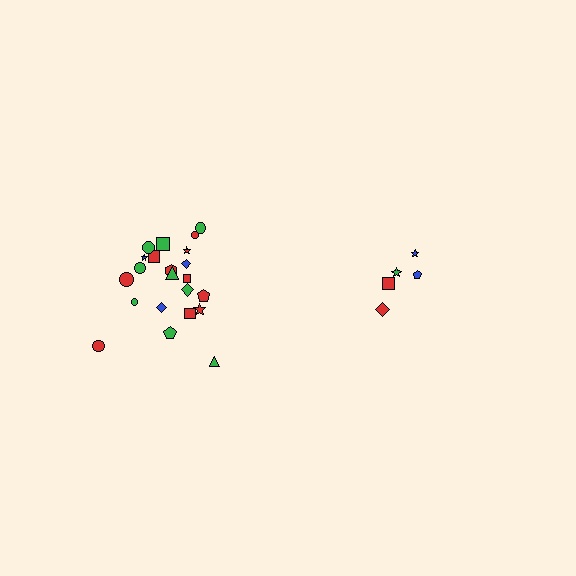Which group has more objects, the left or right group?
The left group.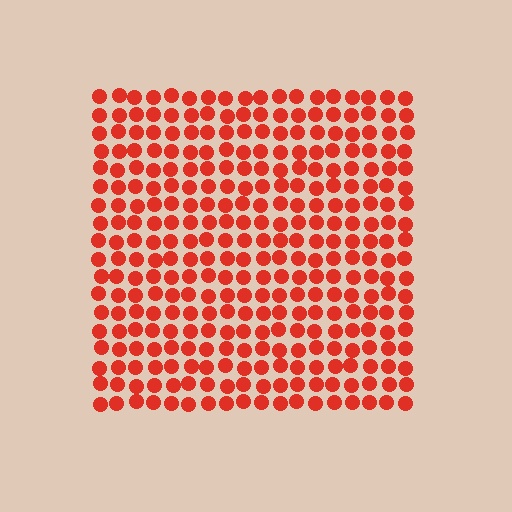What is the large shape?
The large shape is a square.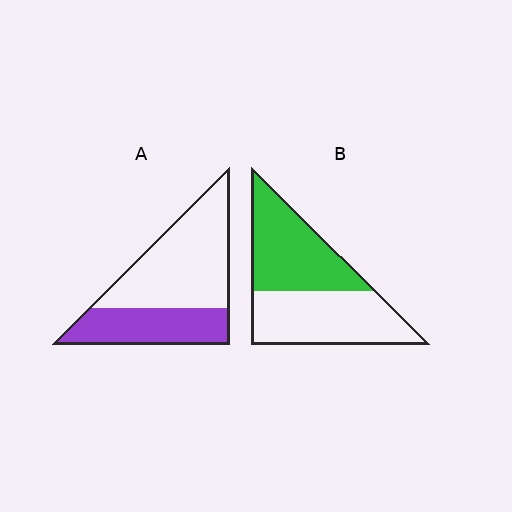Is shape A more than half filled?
No.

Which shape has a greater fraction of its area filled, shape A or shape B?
Shape B.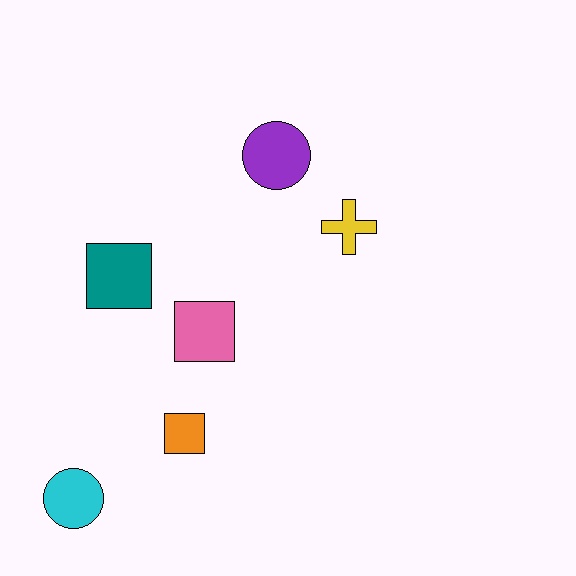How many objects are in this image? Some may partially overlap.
There are 6 objects.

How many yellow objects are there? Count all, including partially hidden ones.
There is 1 yellow object.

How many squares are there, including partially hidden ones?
There are 3 squares.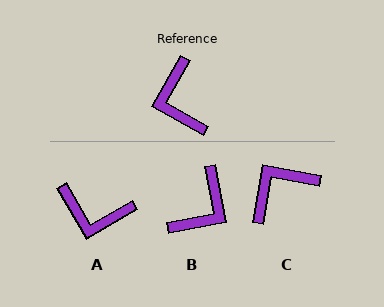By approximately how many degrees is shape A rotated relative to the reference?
Approximately 59 degrees counter-clockwise.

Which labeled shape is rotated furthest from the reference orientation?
B, about 130 degrees away.